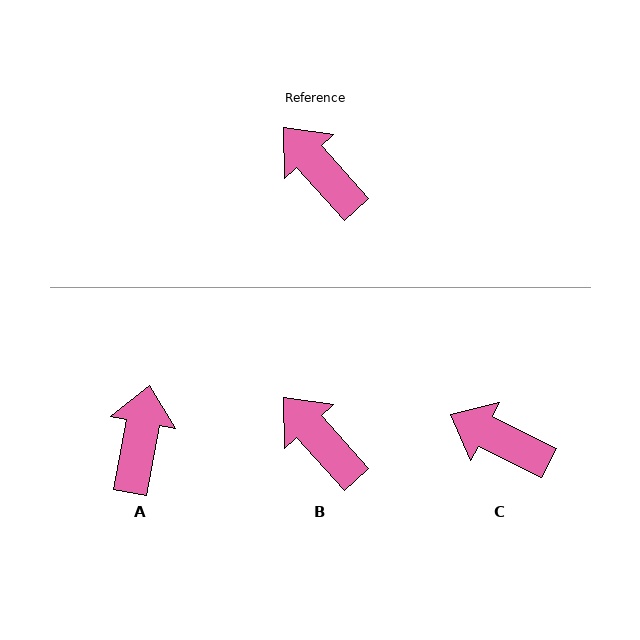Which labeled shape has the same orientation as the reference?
B.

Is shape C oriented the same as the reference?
No, it is off by about 22 degrees.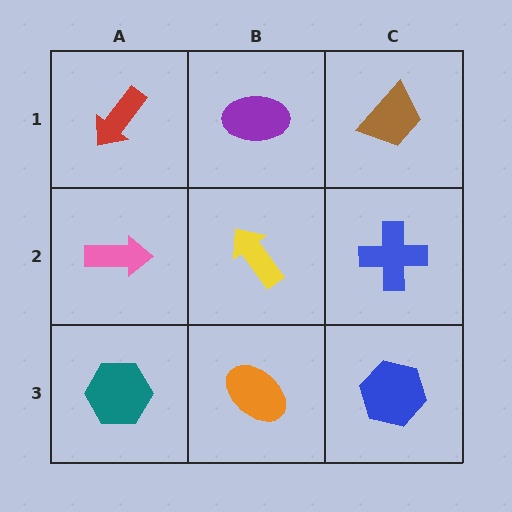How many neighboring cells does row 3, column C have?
2.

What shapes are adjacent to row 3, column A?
A pink arrow (row 2, column A), an orange ellipse (row 3, column B).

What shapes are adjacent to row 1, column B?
A yellow arrow (row 2, column B), a red arrow (row 1, column A), a brown trapezoid (row 1, column C).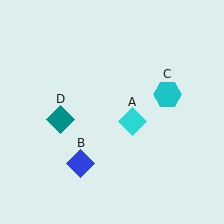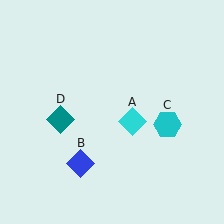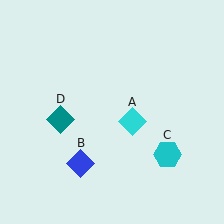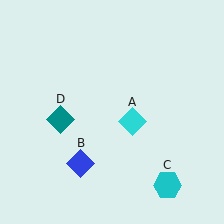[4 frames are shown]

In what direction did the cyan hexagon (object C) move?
The cyan hexagon (object C) moved down.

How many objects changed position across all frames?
1 object changed position: cyan hexagon (object C).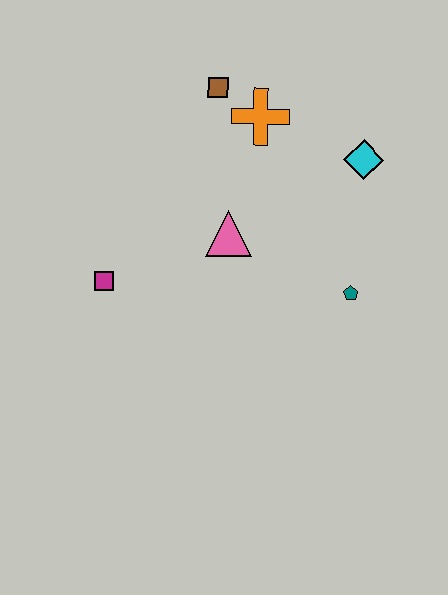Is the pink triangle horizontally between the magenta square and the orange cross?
Yes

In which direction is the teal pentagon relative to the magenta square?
The teal pentagon is to the right of the magenta square.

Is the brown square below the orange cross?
No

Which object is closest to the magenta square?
The pink triangle is closest to the magenta square.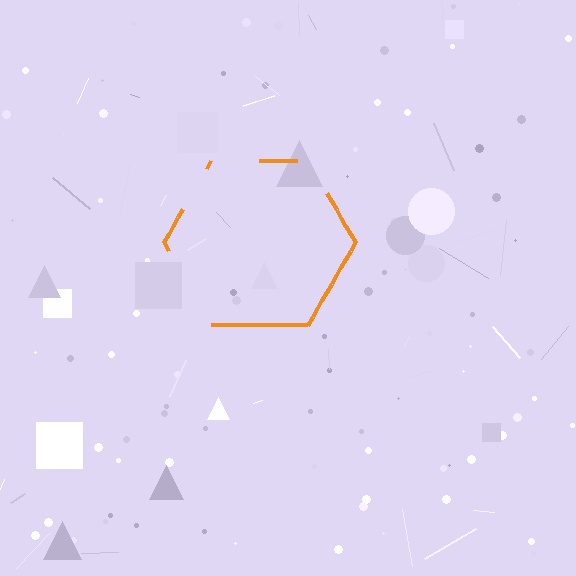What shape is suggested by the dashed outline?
The dashed outline suggests a hexagon.